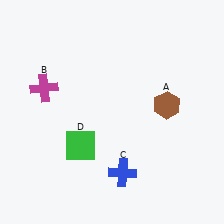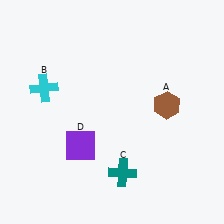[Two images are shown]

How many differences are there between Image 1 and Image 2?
There are 3 differences between the two images.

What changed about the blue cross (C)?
In Image 1, C is blue. In Image 2, it changed to teal.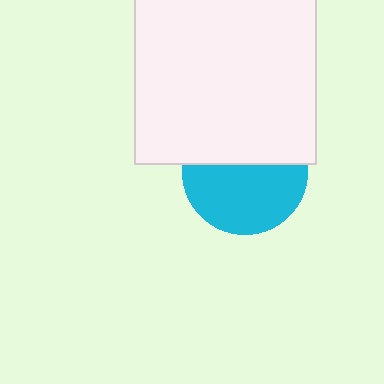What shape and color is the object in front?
The object in front is a white square.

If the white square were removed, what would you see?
You would see the complete cyan circle.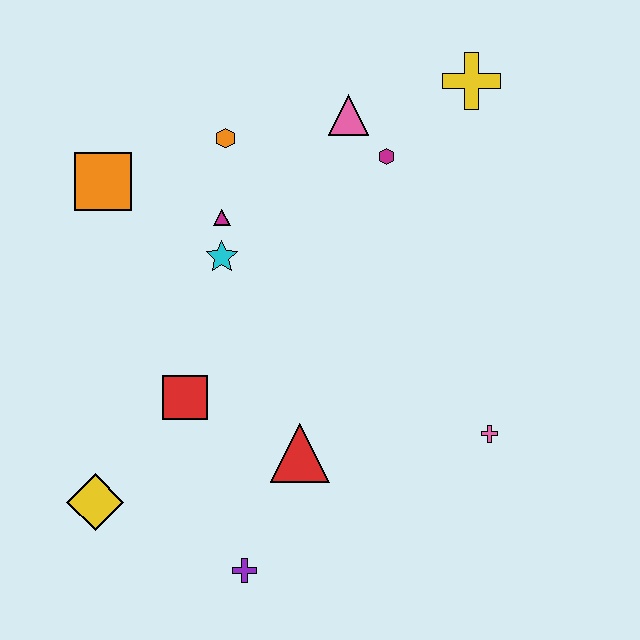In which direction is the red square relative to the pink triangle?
The red square is below the pink triangle.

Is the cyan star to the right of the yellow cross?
No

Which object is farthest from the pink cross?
The orange square is farthest from the pink cross.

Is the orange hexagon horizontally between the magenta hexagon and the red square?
Yes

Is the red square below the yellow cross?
Yes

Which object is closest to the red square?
The red triangle is closest to the red square.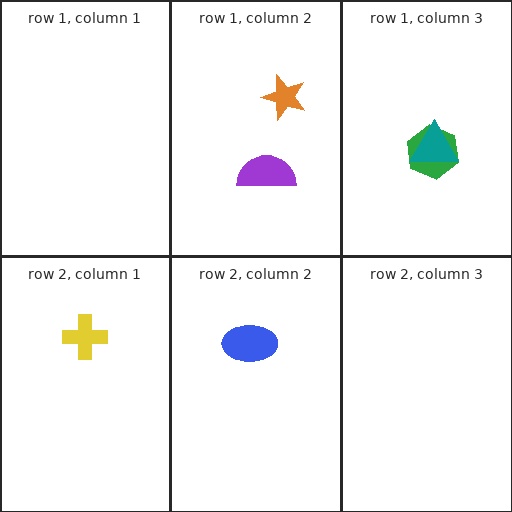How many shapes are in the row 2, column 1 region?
1.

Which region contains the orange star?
The row 1, column 2 region.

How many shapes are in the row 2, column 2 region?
1.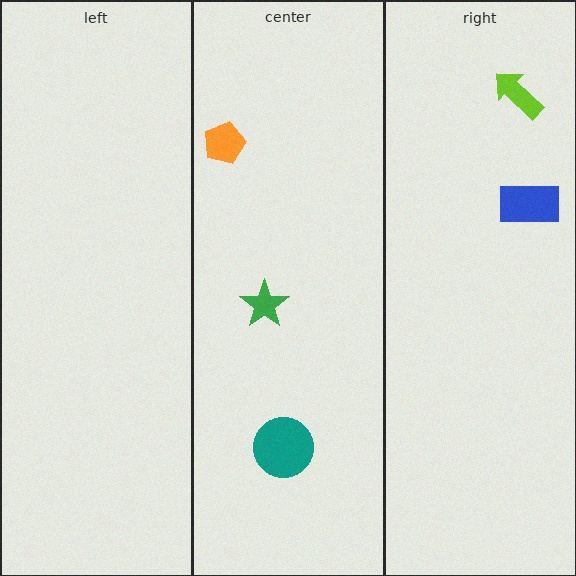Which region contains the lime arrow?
The right region.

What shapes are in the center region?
The green star, the orange pentagon, the teal circle.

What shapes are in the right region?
The blue rectangle, the lime arrow.